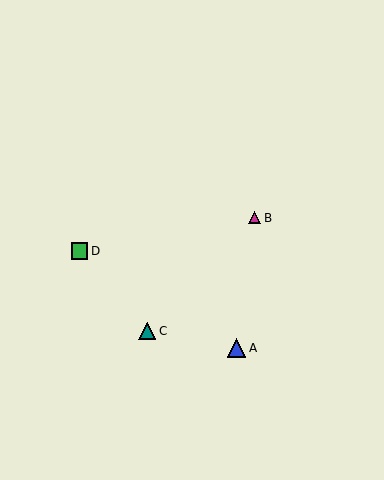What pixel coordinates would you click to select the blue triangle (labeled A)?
Click at (237, 348) to select the blue triangle A.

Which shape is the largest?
The blue triangle (labeled A) is the largest.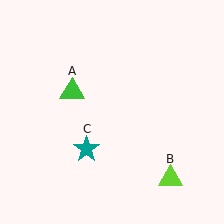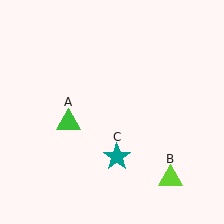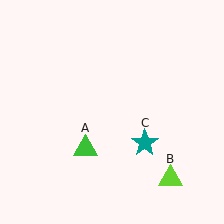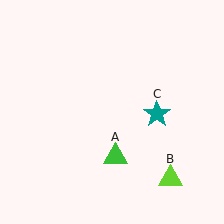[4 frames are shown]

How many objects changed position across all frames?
2 objects changed position: green triangle (object A), teal star (object C).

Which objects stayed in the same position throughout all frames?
Lime triangle (object B) remained stationary.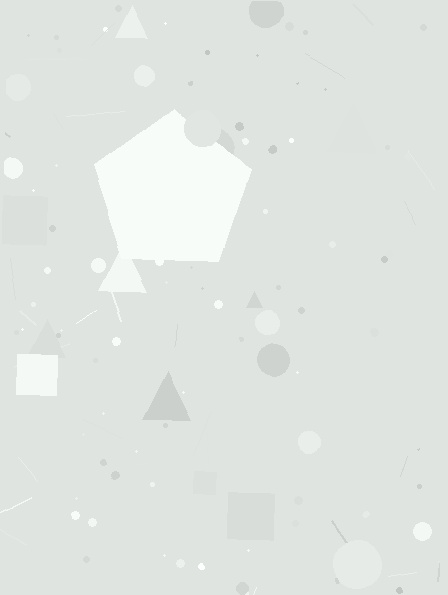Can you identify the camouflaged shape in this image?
The camouflaged shape is a pentagon.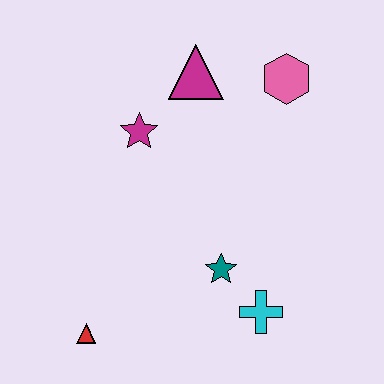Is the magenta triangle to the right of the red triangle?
Yes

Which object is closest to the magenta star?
The magenta triangle is closest to the magenta star.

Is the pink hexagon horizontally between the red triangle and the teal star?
No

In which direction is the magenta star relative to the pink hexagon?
The magenta star is to the left of the pink hexagon.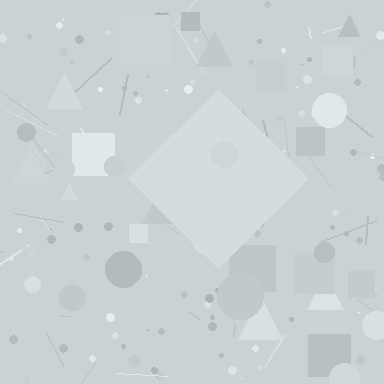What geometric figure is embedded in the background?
A diamond is embedded in the background.